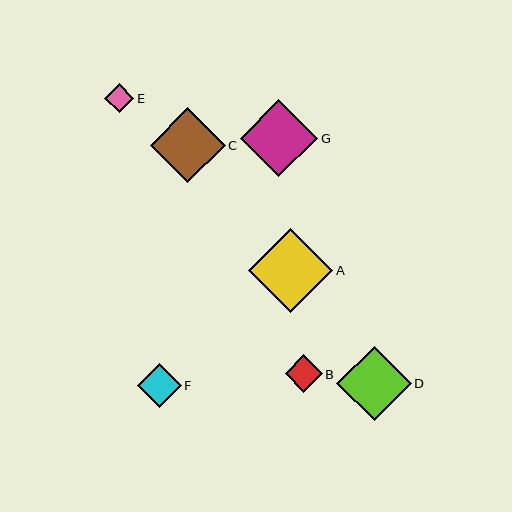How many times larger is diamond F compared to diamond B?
Diamond F is approximately 1.2 times the size of diamond B.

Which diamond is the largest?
Diamond A is the largest with a size of approximately 84 pixels.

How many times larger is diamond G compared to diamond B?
Diamond G is approximately 2.1 times the size of diamond B.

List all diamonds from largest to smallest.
From largest to smallest: A, G, C, D, F, B, E.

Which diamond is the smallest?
Diamond E is the smallest with a size of approximately 29 pixels.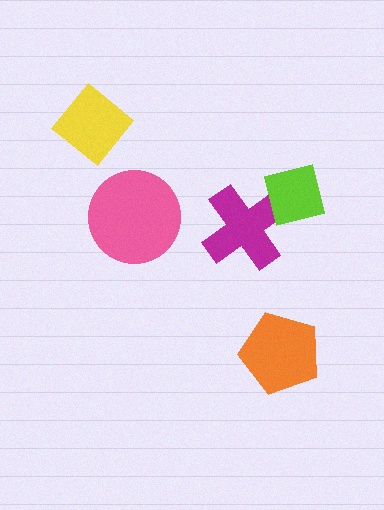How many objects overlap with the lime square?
1 object overlaps with the lime square.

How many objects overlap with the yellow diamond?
0 objects overlap with the yellow diamond.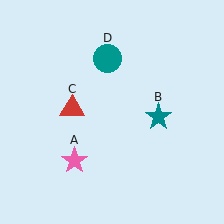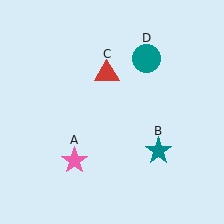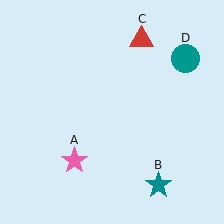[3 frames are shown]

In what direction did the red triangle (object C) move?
The red triangle (object C) moved up and to the right.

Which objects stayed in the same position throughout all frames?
Pink star (object A) remained stationary.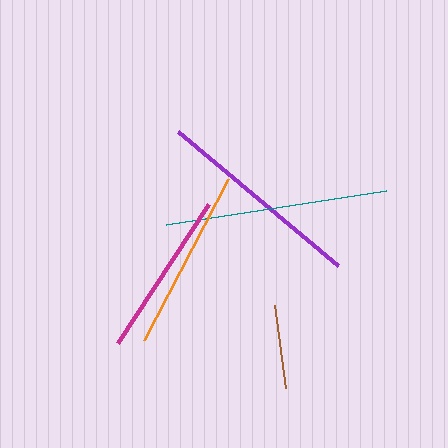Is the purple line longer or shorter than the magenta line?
The purple line is longer than the magenta line.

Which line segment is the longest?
The teal line is the longest at approximately 223 pixels.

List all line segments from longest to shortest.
From longest to shortest: teal, purple, orange, magenta, brown.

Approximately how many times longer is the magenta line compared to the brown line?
The magenta line is approximately 2.0 times the length of the brown line.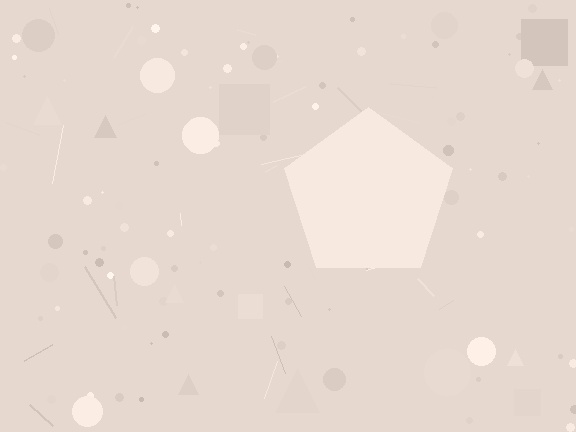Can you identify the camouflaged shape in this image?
The camouflaged shape is a pentagon.